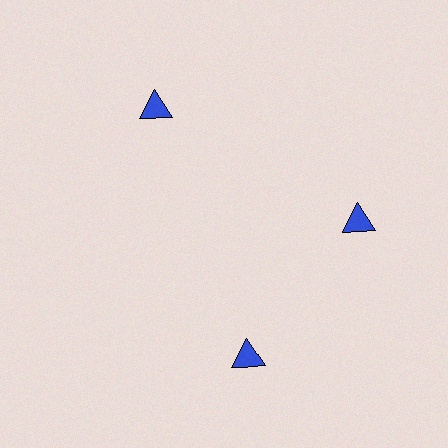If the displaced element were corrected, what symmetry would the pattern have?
It would have 3-fold rotational symmetry — the pattern would map onto itself every 120 degrees.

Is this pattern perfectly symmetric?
No. The 3 blue triangles are arranged in a ring, but one element near the 7 o'clock position is rotated out of alignment along the ring, breaking the 3-fold rotational symmetry.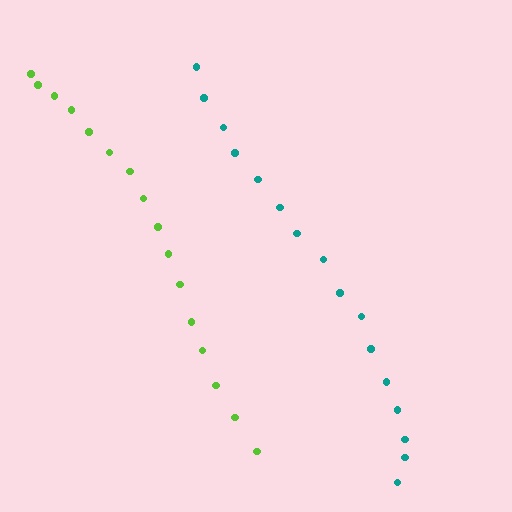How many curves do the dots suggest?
There are 2 distinct paths.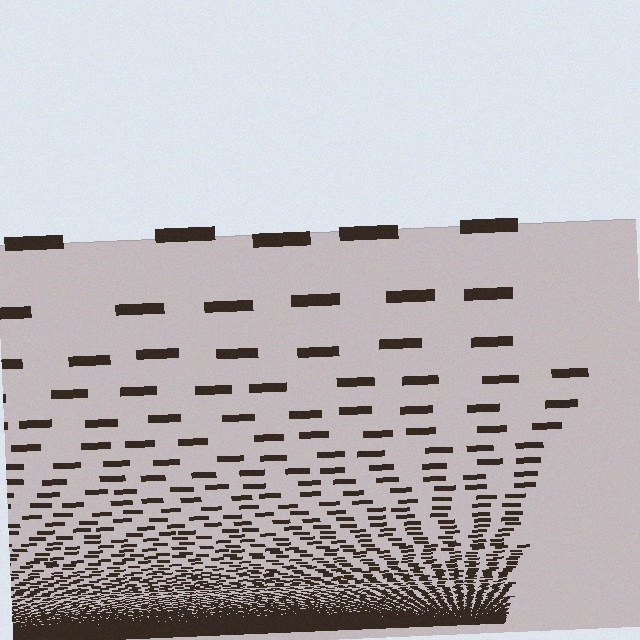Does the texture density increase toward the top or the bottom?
Density increases toward the bottom.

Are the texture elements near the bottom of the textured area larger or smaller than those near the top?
Smaller. The gradient is inverted — elements near the bottom are smaller and denser.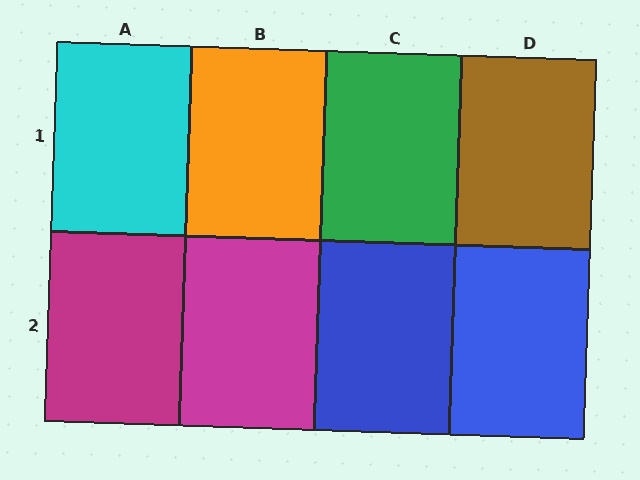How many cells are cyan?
1 cell is cyan.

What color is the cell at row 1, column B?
Orange.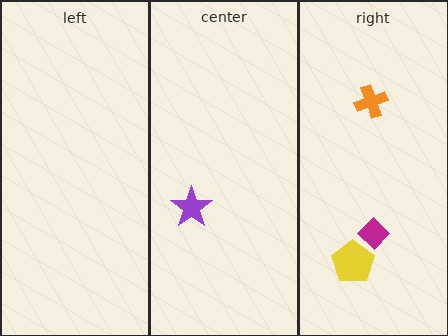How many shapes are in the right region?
3.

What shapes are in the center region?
The purple star.